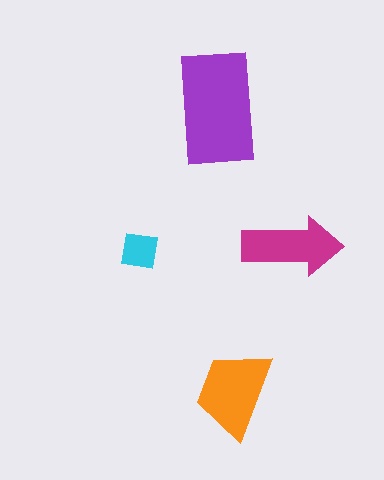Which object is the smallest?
The cyan square.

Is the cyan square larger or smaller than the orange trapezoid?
Smaller.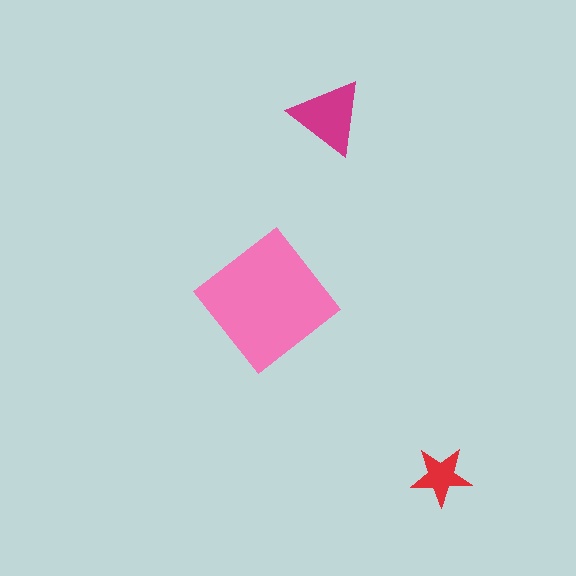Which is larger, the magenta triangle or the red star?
The magenta triangle.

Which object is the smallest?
The red star.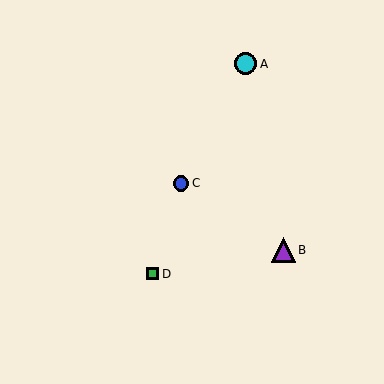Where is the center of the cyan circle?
The center of the cyan circle is at (246, 64).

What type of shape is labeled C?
Shape C is a blue circle.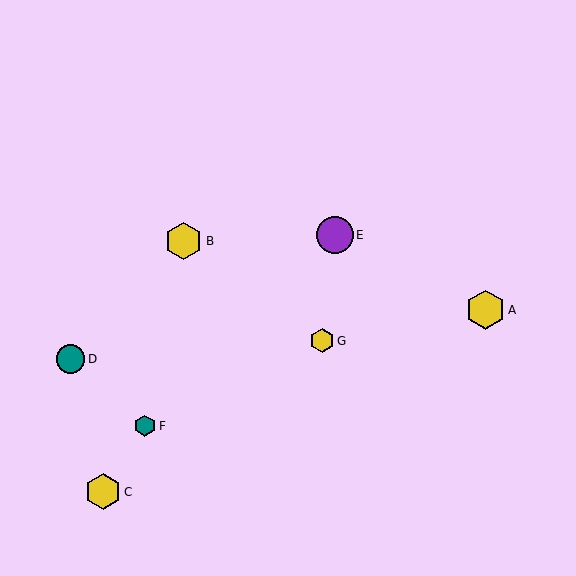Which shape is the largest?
The yellow hexagon (labeled A) is the largest.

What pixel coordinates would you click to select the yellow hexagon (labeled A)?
Click at (485, 310) to select the yellow hexagon A.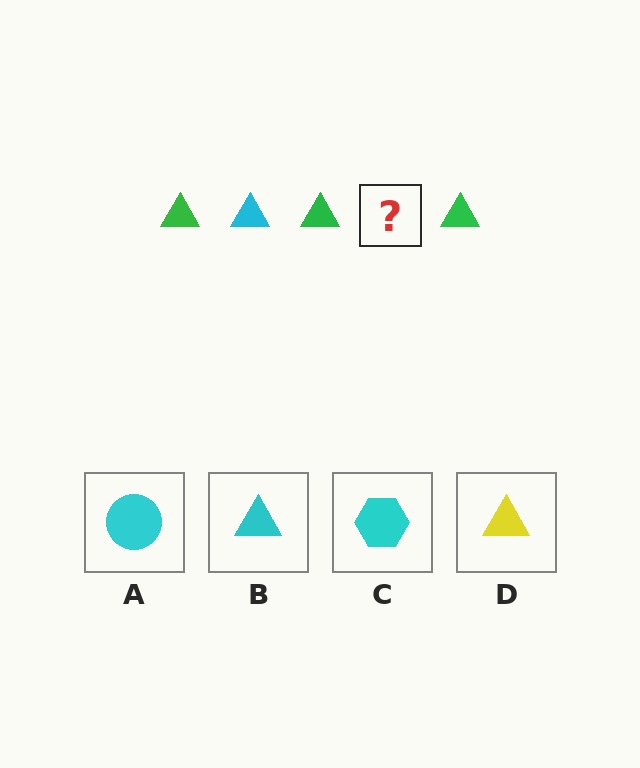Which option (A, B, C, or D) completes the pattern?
B.